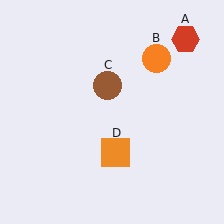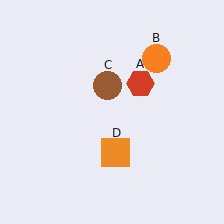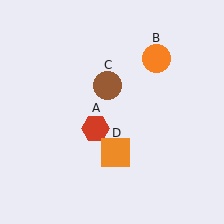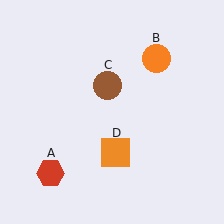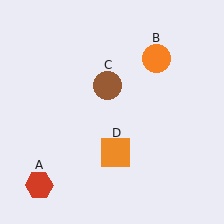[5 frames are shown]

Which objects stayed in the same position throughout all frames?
Orange circle (object B) and brown circle (object C) and orange square (object D) remained stationary.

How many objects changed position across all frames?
1 object changed position: red hexagon (object A).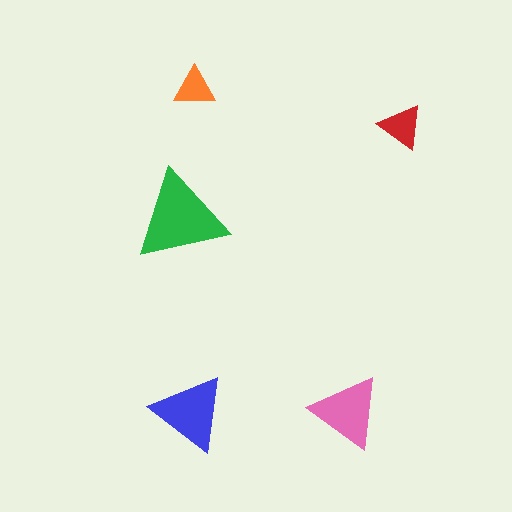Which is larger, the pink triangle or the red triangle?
The pink one.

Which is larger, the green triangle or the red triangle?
The green one.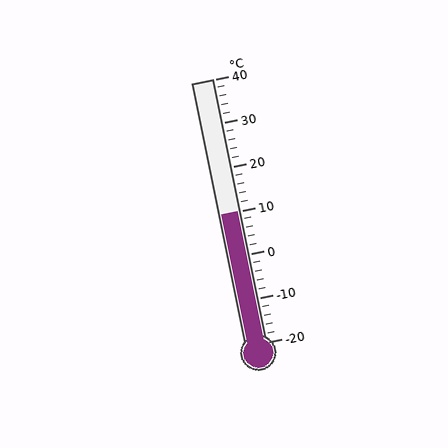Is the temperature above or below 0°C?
The temperature is above 0°C.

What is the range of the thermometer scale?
The thermometer scale ranges from -20°C to 40°C.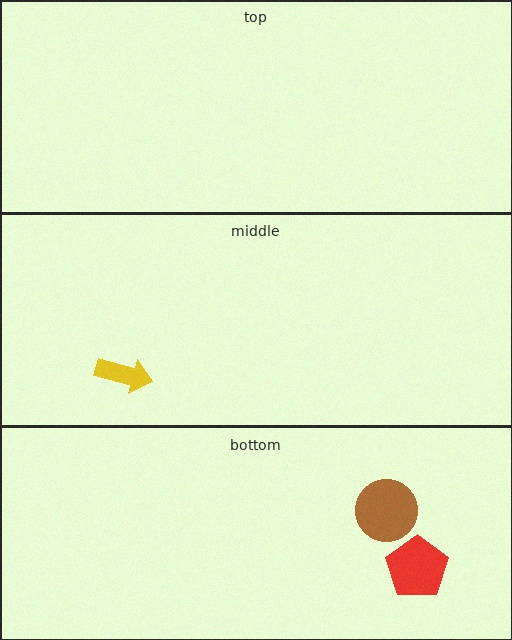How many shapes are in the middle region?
1.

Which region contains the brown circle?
The bottom region.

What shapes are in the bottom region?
The red pentagon, the brown circle.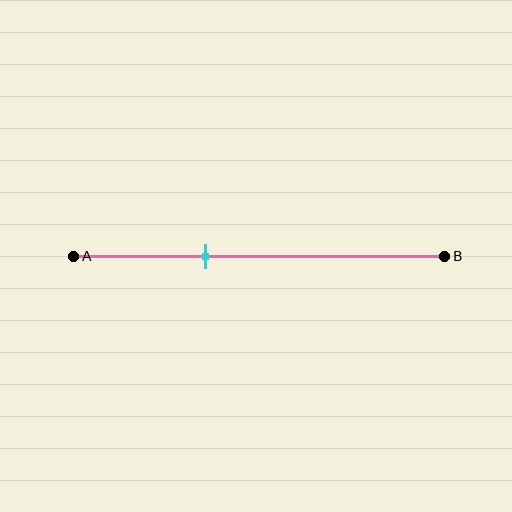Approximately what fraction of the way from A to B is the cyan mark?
The cyan mark is approximately 35% of the way from A to B.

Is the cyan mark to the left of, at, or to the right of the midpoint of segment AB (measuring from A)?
The cyan mark is to the left of the midpoint of segment AB.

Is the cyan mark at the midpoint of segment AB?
No, the mark is at about 35% from A, not at the 50% midpoint.